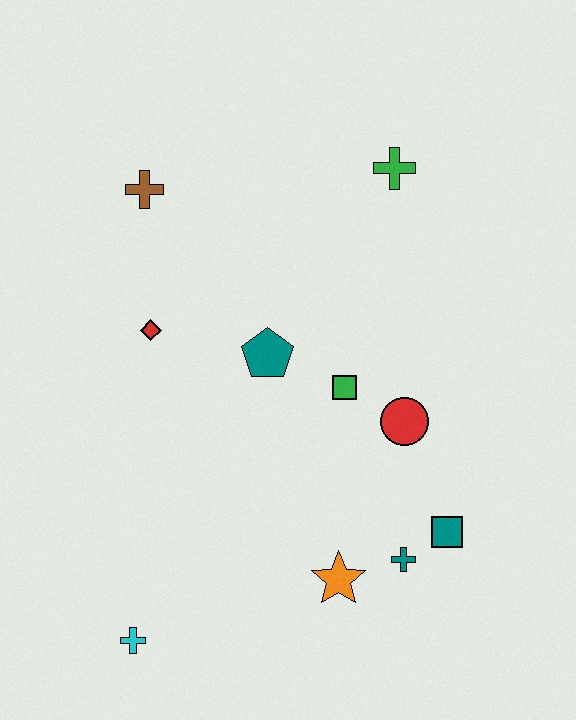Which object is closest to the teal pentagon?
The green square is closest to the teal pentagon.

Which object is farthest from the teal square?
The brown cross is farthest from the teal square.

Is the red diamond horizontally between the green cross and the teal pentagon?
No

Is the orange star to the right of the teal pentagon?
Yes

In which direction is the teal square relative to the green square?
The teal square is below the green square.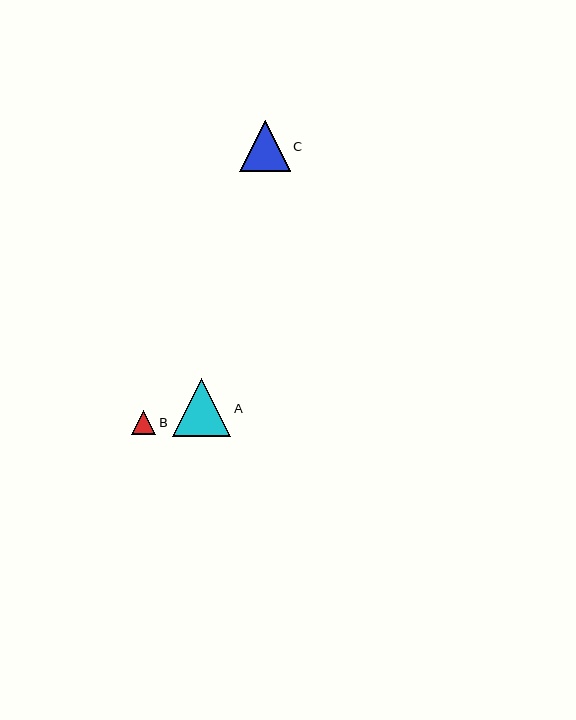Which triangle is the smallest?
Triangle B is the smallest with a size of approximately 24 pixels.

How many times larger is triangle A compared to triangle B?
Triangle A is approximately 2.4 times the size of triangle B.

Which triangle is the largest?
Triangle A is the largest with a size of approximately 58 pixels.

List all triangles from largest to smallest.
From largest to smallest: A, C, B.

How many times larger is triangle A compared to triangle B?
Triangle A is approximately 2.4 times the size of triangle B.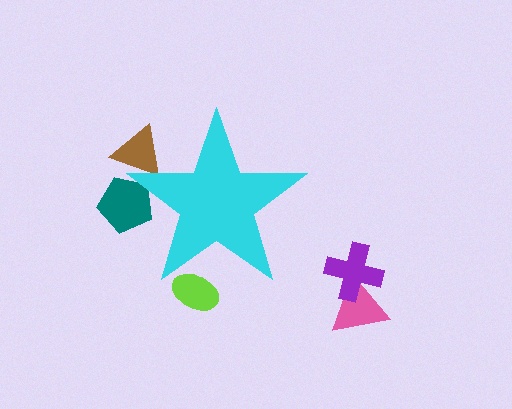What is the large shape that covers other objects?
A cyan star.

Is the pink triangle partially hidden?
No, the pink triangle is fully visible.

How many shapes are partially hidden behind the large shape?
3 shapes are partially hidden.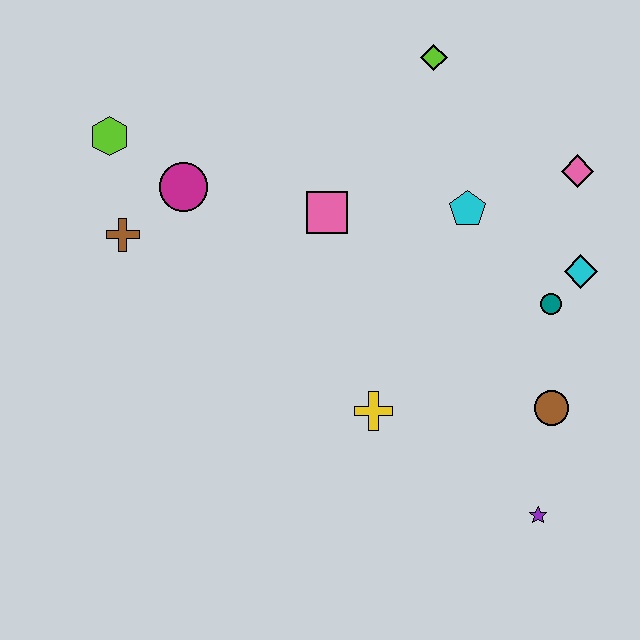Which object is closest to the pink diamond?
The cyan diamond is closest to the pink diamond.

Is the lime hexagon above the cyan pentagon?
Yes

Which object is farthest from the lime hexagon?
The purple star is farthest from the lime hexagon.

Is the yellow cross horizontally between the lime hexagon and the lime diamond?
Yes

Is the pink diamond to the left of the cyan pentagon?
No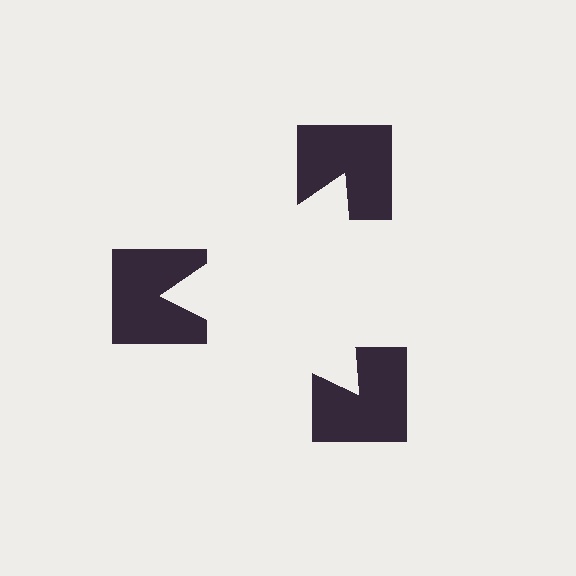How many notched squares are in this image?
There are 3 — one at each vertex of the illusory triangle.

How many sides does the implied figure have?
3 sides.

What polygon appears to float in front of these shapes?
An illusory triangle — its edges are inferred from the aligned wedge cuts in the notched squares, not physically drawn.